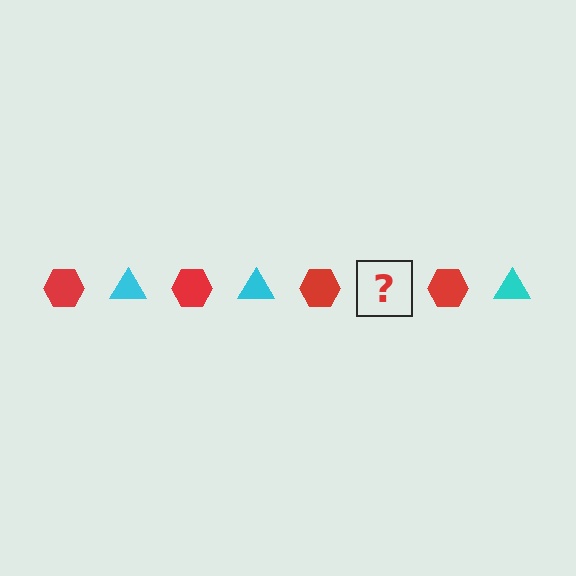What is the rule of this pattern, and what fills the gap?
The rule is that the pattern alternates between red hexagon and cyan triangle. The gap should be filled with a cyan triangle.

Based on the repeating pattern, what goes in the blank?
The blank should be a cyan triangle.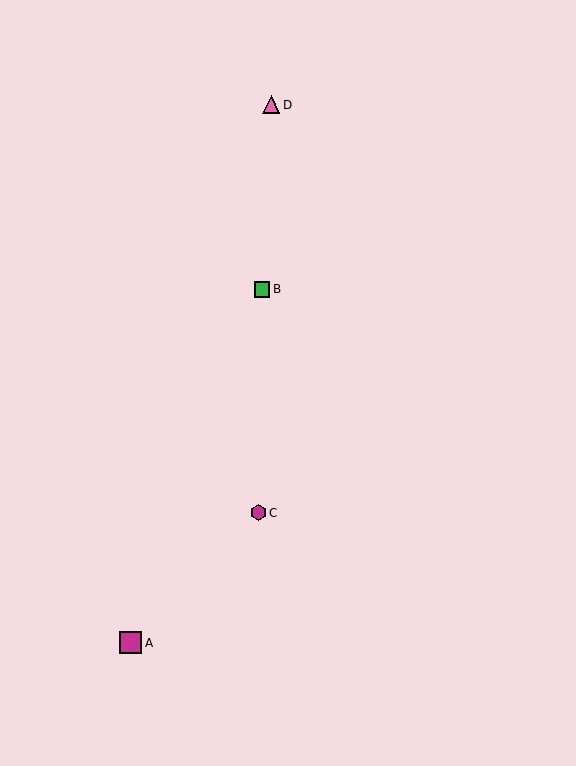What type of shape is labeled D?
Shape D is a pink triangle.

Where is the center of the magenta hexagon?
The center of the magenta hexagon is at (258, 513).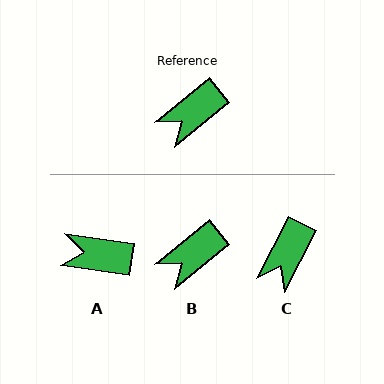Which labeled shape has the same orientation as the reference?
B.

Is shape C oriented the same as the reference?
No, it is off by about 23 degrees.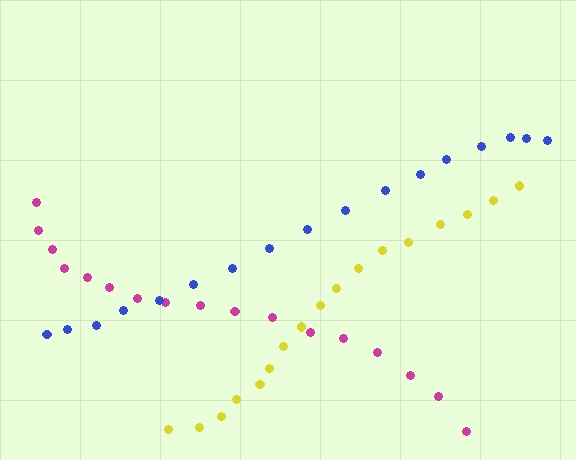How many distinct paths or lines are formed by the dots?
There are 3 distinct paths.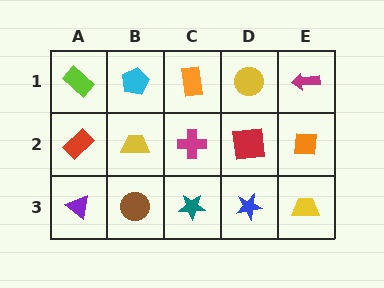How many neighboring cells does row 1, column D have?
3.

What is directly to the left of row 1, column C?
A cyan pentagon.